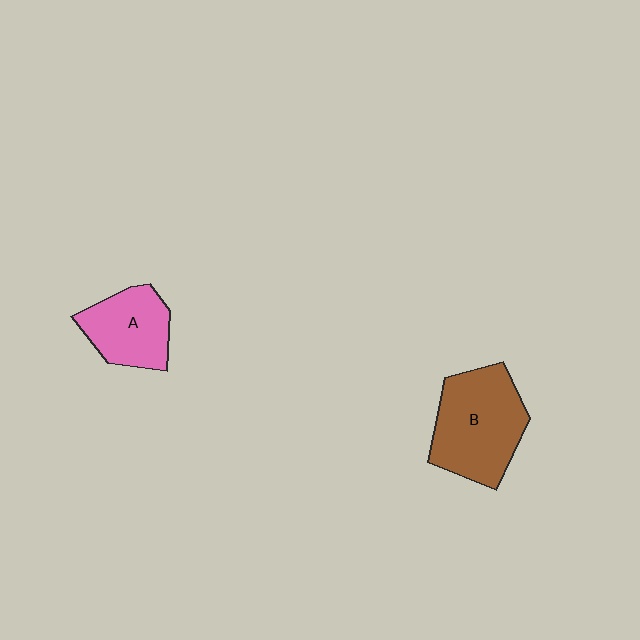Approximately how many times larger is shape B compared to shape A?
Approximately 1.5 times.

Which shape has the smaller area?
Shape A (pink).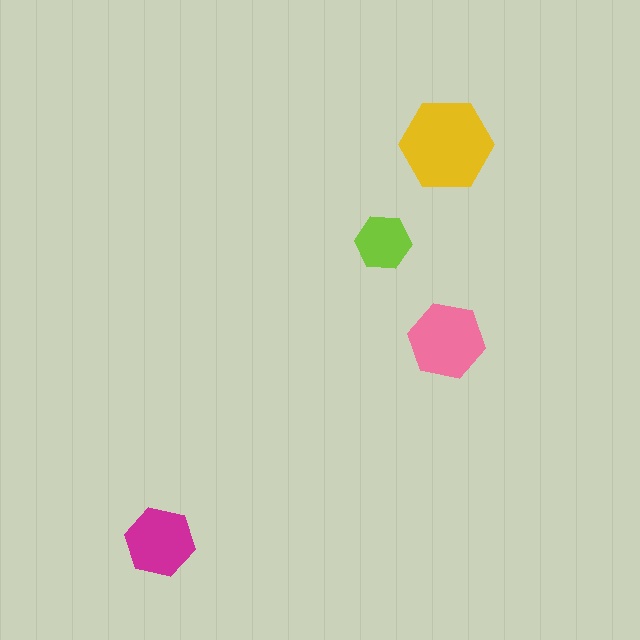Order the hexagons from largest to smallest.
the yellow one, the pink one, the magenta one, the lime one.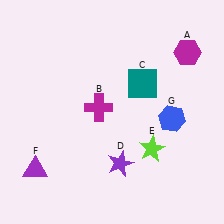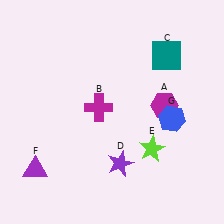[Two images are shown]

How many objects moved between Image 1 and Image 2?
2 objects moved between the two images.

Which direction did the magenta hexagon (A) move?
The magenta hexagon (A) moved down.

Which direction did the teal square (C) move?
The teal square (C) moved up.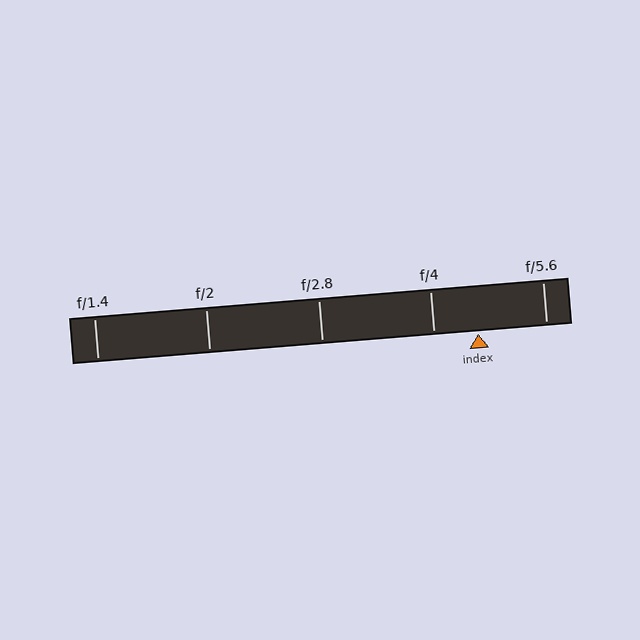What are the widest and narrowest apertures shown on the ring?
The widest aperture shown is f/1.4 and the narrowest is f/5.6.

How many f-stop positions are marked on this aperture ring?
There are 5 f-stop positions marked.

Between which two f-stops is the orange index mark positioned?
The index mark is between f/4 and f/5.6.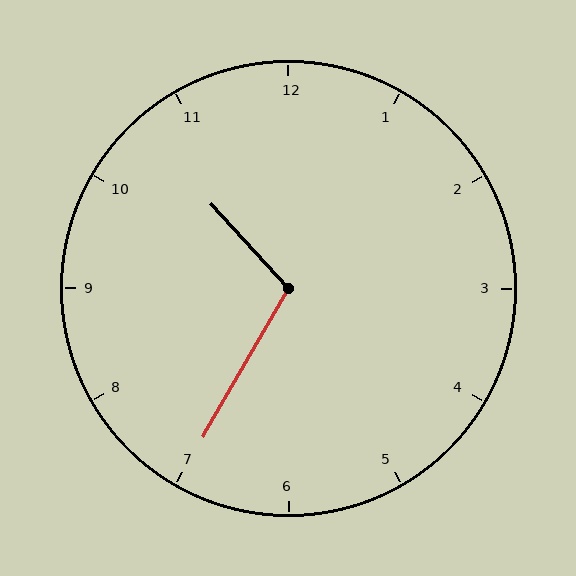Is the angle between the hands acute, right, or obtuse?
It is obtuse.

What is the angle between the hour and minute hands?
Approximately 108 degrees.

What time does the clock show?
10:35.